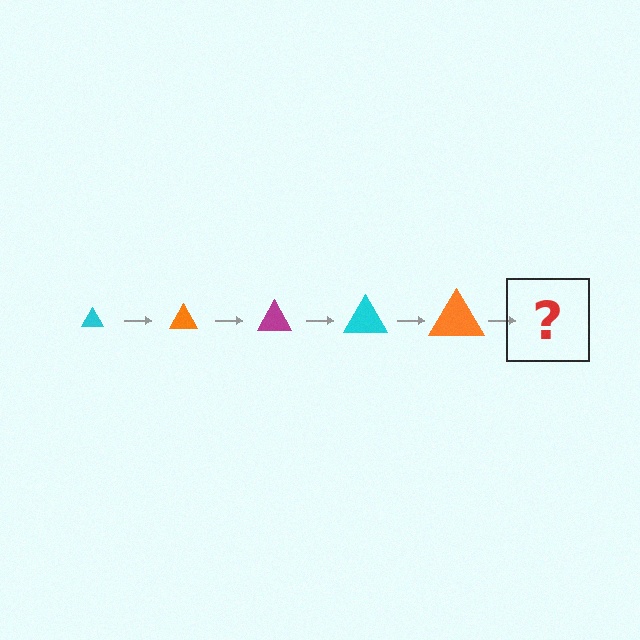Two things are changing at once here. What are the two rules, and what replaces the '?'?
The two rules are that the triangle grows larger each step and the color cycles through cyan, orange, and magenta. The '?' should be a magenta triangle, larger than the previous one.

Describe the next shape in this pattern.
It should be a magenta triangle, larger than the previous one.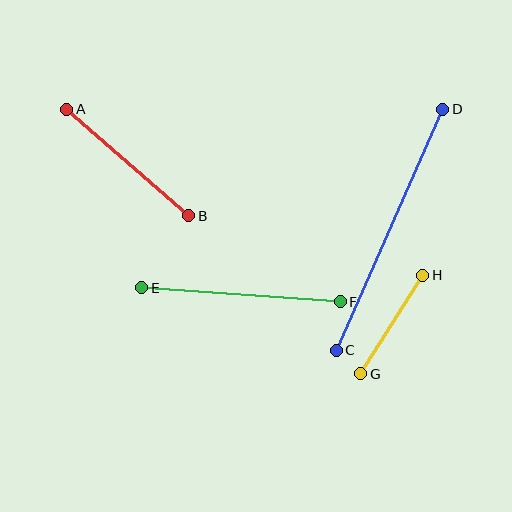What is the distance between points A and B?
The distance is approximately 162 pixels.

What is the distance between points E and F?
The distance is approximately 199 pixels.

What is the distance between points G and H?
The distance is approximately 116 pixels.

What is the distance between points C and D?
The distance is approximately 263 pixels.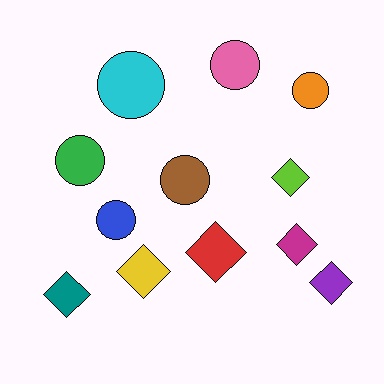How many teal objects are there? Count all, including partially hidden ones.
There is 1 teal object.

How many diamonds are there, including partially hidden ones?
There are 6 diamonds.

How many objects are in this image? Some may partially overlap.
There are 12 objects.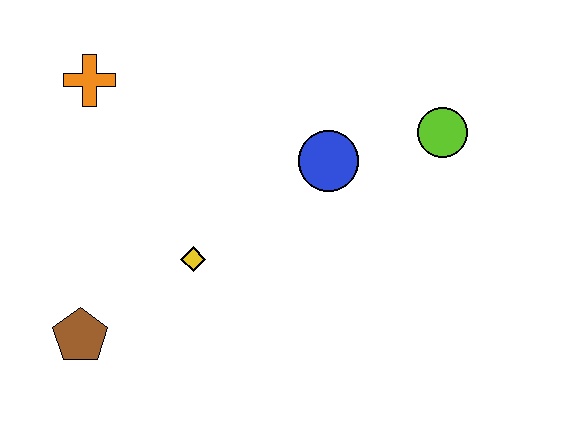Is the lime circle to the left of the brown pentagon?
No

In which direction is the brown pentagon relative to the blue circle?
The brown pentagon is to the left of the blue circle.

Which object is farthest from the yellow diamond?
The lime circle is farthest from the yellow diamond.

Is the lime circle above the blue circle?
Yes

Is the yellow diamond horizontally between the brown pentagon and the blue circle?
Yes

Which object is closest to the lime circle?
The blue circle is closest to the lime circle.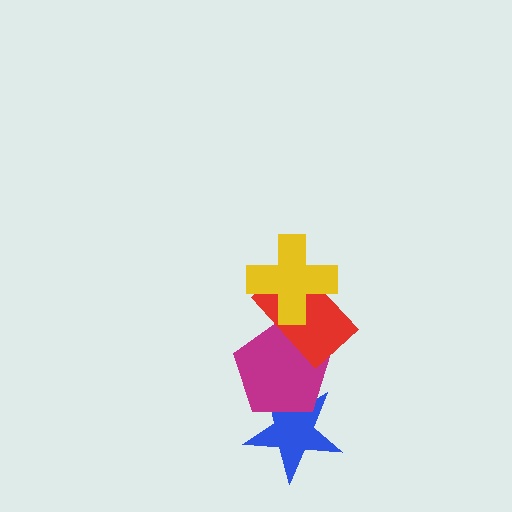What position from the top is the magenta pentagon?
The magenta pentagon is 3rd from the top.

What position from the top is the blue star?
The blue star is 4th from the top.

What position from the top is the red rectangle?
The red rectangle is 2nd from the top.